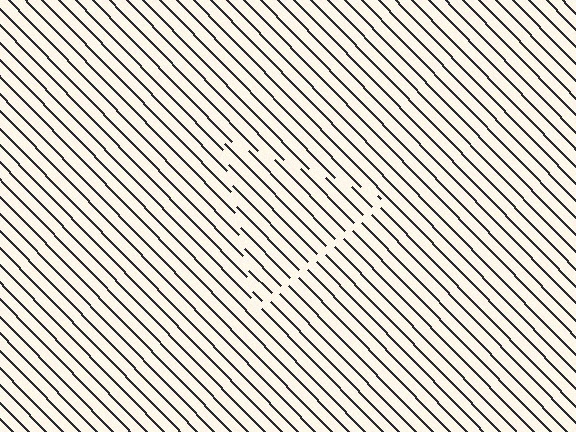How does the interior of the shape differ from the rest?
The interior of the shape contains the same grating, shifted by half a period — the contour is defined by the phase discontinuity where line-ends from the inner and outer gratings abut.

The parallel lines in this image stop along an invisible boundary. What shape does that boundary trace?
An illusory triangle. The interior of the shape contains the same grating, shifted by half a period — the contour is defined by the phase discontinuity where line-ends from the inner and outer gratings abut.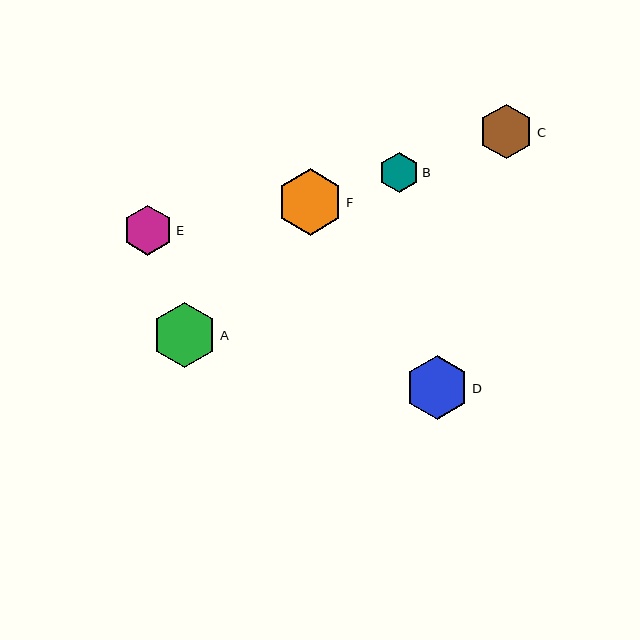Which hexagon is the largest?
Hexagon F is the largest with a size of approximately 66 pixels.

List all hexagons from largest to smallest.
From largest to smallest: F, A, D, C, E, B.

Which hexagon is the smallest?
Hexagon B is the smallest with a size of approximately 40 pixels.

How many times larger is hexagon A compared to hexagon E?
Hexagon A is approximately 1.3 times the size of hexagon E.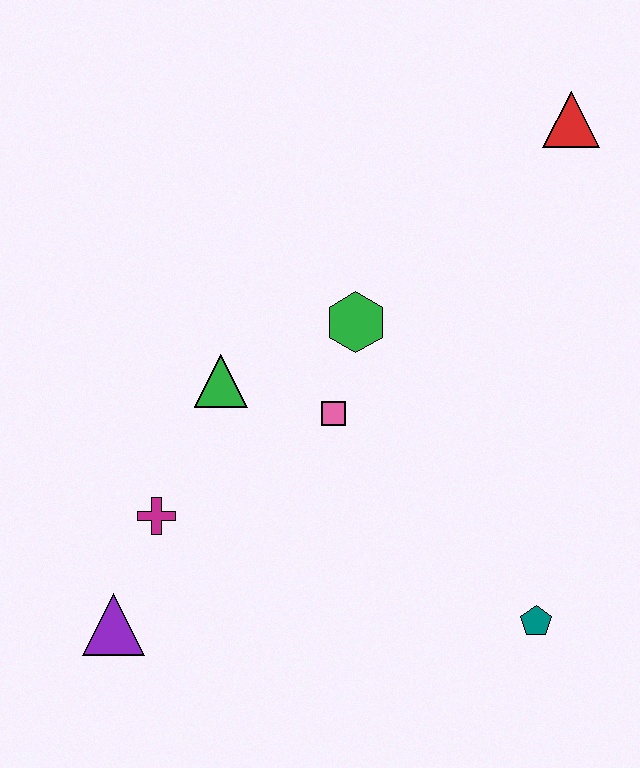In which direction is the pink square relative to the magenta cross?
The pink square is to the right of the magenta cross.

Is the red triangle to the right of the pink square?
Yes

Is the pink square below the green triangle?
Yes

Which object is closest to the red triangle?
The green hexagon is closest to the red triangle.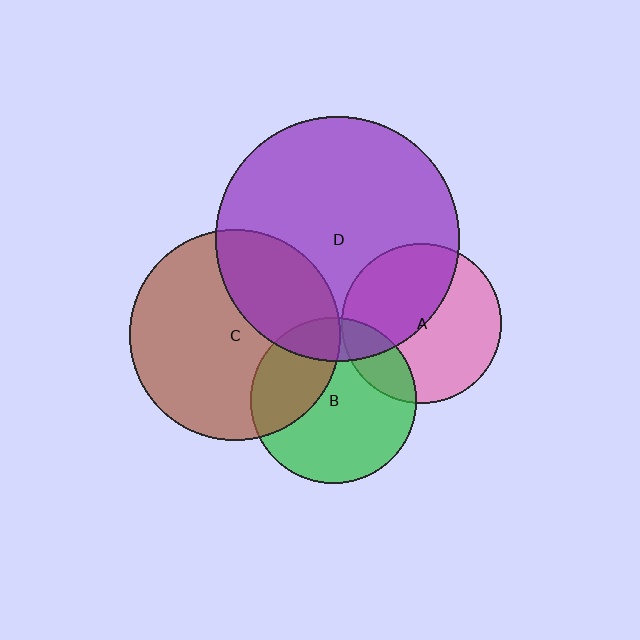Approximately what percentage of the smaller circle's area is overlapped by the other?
Approximately 45%.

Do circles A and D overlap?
Yes.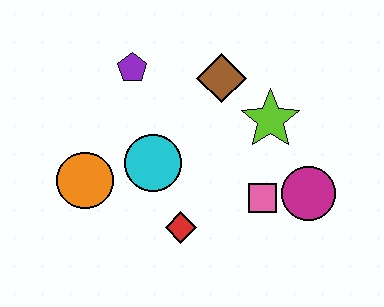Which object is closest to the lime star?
The brown diamond is closest to the lime star.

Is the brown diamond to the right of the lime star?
No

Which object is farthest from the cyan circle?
The magenta circle is farthest from the cyan circle.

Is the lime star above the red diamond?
Yes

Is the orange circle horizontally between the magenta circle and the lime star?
No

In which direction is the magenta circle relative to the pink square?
The magenta circle is to the right of the pink square.